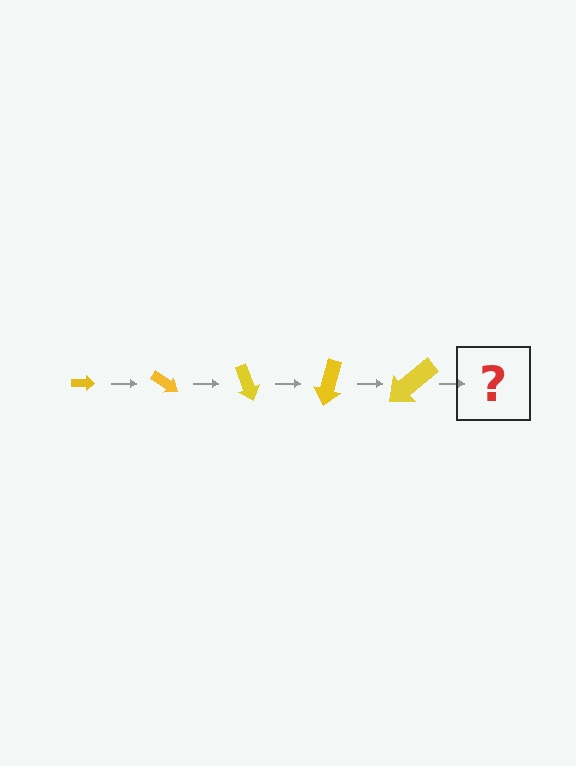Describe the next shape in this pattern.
It should be an arrow, larger than the previous one and rotated 175 degrees from the start.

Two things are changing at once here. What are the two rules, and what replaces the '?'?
The two rules are that the arrow grows larger each step and it rotates 35 degrees each step. The '?' should be an arrow, larger than the previous one and rotated 175 degrees from the start.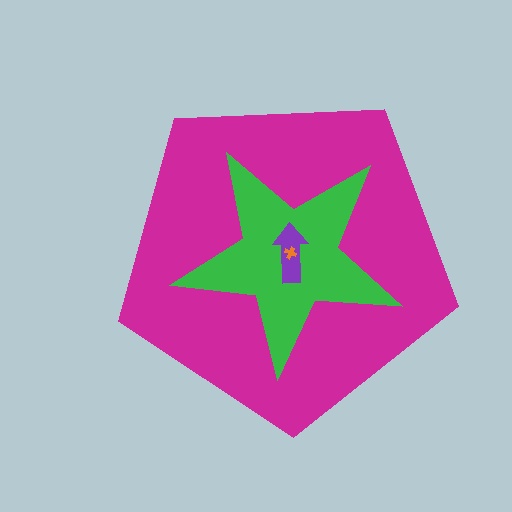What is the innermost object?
The orange cross.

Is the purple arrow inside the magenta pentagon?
Yes.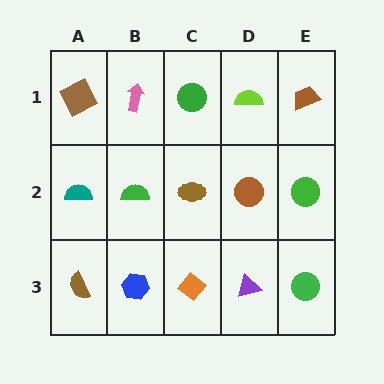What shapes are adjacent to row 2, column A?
A brown square (row 1, column A), a brown semicircle (row 3, column A), a green semicircle (row 2, column B).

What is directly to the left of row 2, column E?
A brown circle.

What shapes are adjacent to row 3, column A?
A teal semicircle (row 2, column A), a blue hexagon (row 3, column B).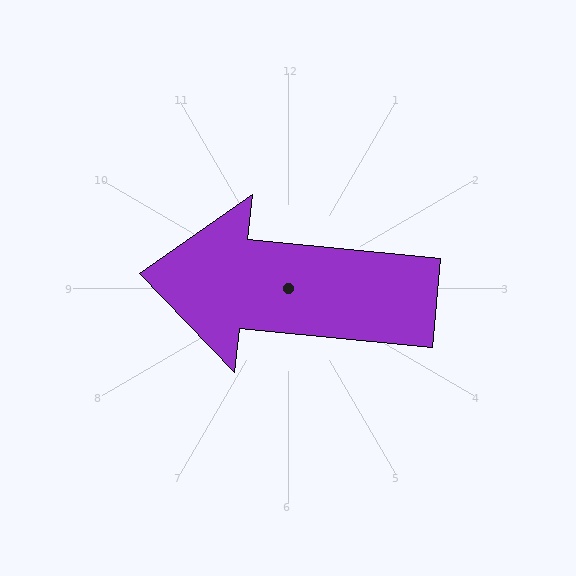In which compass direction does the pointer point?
West.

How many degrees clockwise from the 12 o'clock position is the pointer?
Approximately 276 degrees.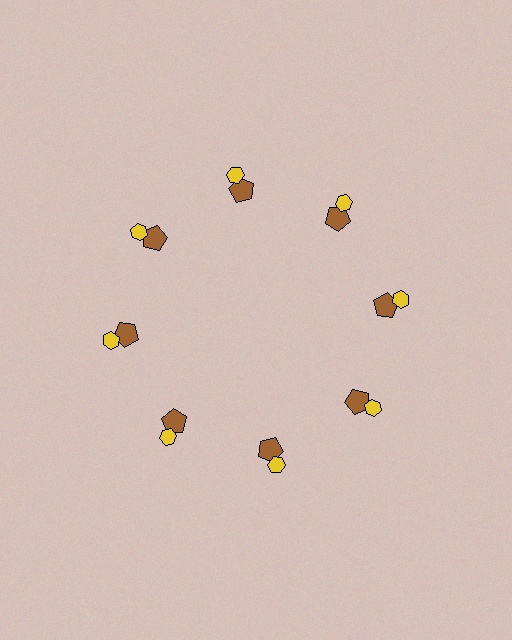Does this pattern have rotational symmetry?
Yes, this pattern has 8-fold rotational symmetry. It looks the same after rotating 45 degrees around the center.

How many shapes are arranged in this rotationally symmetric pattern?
There are 16 shapes, arranged in 8 groups of 2.